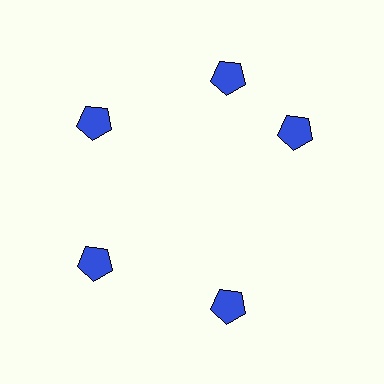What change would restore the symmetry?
The symmetry would be restored by rotating it back into even spacing with its neighbors so that all 5 pentagons sit at equal angles and equal distance from the center.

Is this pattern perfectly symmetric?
No. The 5 blue pentagons are arranged in a ring, but one element near the 3 o'clock position is rotated out of alignment along the ring, breaking the 5-fold rotational symmetry.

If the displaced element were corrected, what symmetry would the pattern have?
It would have 5-fold rotational symmetry — the pattern would map onto itself every 72 degrees.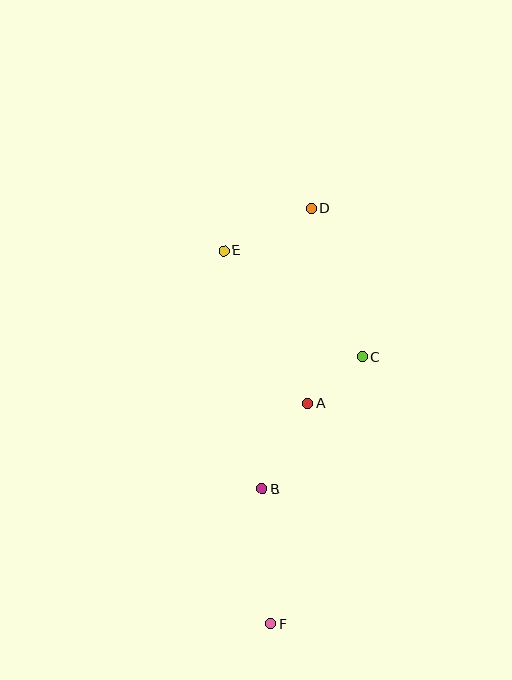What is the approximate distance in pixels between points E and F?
The distance between E and F is approximately 376 pixels.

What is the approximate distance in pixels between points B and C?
The distance between B and C is approximately 165 pixels.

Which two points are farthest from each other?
Points D and F are farthest from each other.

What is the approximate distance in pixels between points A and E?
The distance between A and E is approximately 174 pixels.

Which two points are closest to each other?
Points A and C are closest to each other.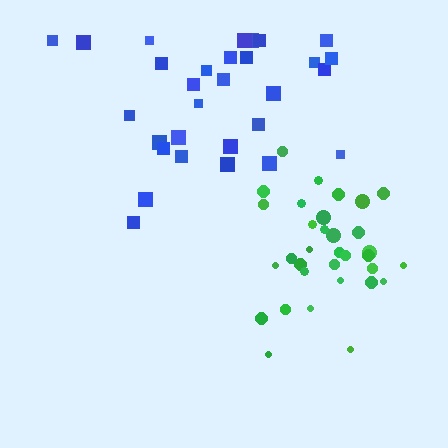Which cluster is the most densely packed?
Green.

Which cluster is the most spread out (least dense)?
Blue.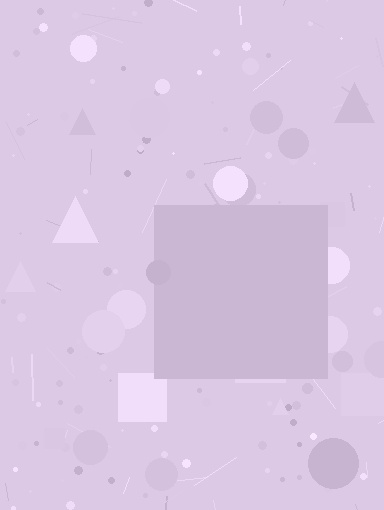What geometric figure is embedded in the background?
A square is embedded in the background.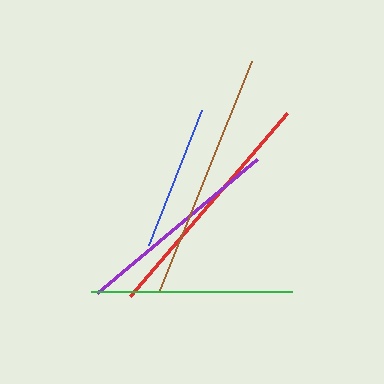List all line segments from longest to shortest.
From longest to shortest: brown, red, purple, green, blue.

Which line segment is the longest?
The brown line is the longest at approximately 247 pixels.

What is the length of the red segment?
The red segment is approximately 242 pixels long.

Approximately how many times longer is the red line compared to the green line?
The red line is approximately 1.2 times the length of the green line.